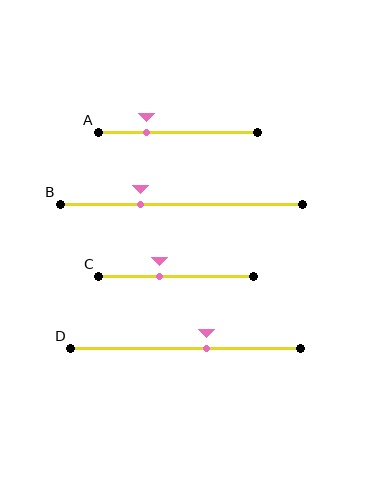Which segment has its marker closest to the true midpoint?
Segment D has its marker closest to the true midpoint.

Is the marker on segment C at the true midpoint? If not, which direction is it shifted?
No, the marker on segment C is shifted to the left by about 11% of the segment length.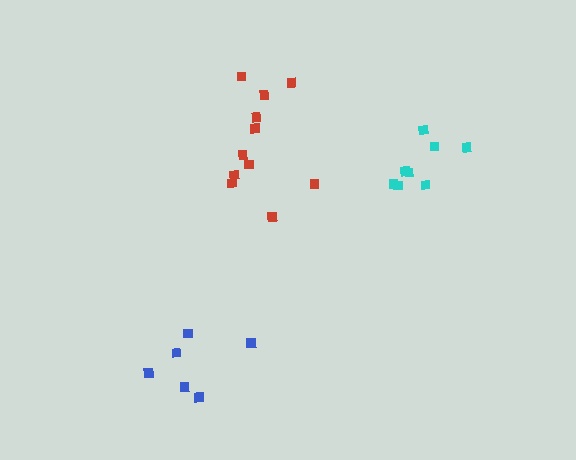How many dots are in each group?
Group 1: 11 dots, Group 2: 6 dots, Group 3: 8 dots (25 total).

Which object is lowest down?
The blue cluster is bottommost.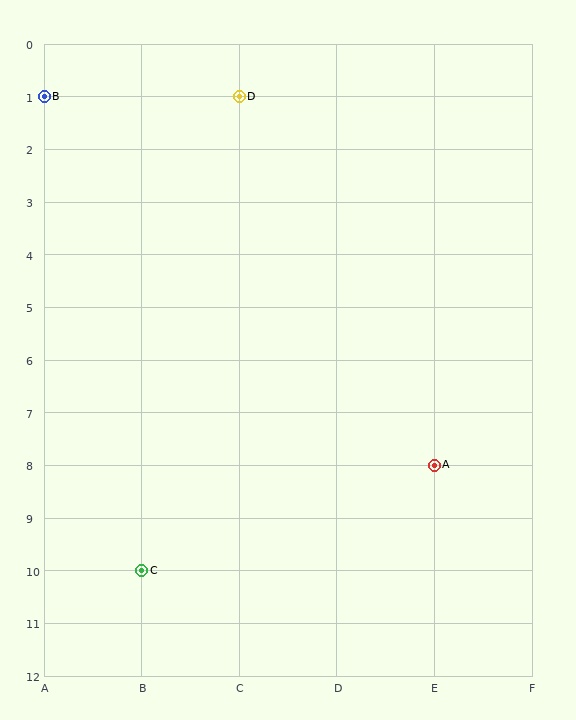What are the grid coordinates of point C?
Point C is at grid coordinates (B, 10).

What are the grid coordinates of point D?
Point D is at grid coordinates (C, 1).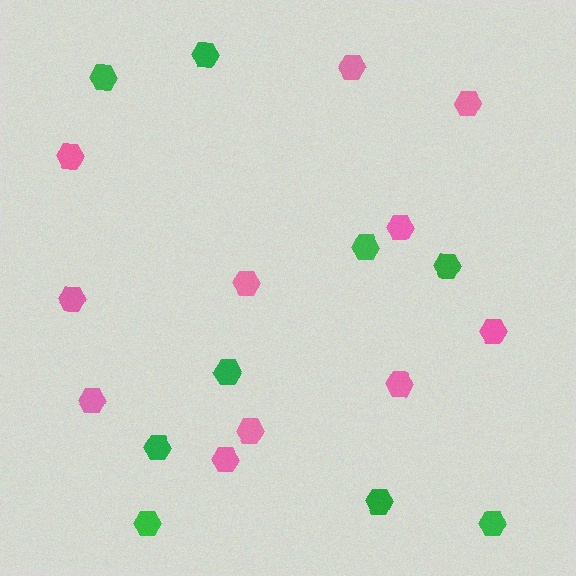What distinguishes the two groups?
There are 2 groups: one group of pink hexagons (11) and one group of green hexagons (9).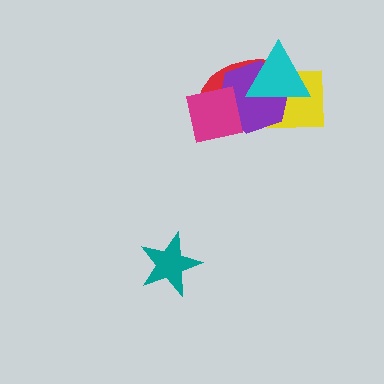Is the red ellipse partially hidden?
Yes, it is partially covered by another shape.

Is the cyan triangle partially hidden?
No, no other shape covers it.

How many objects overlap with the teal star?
0 objects overlap with the teal star.